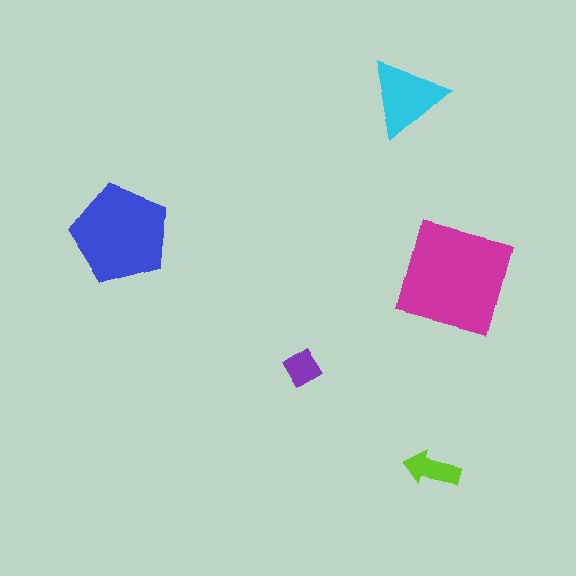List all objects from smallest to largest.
The purple diamond, the lime arrow, the cyan triangle, the blue pentagon, the magenta square.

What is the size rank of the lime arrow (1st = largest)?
4th.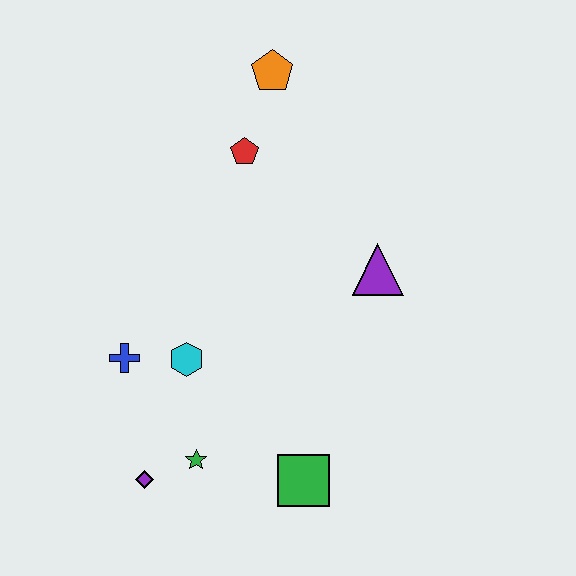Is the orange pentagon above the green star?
Yes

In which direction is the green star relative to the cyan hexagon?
The green star is below the cyan hexagon.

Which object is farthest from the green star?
The orange pentagon is farthest from the green star.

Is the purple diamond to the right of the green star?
No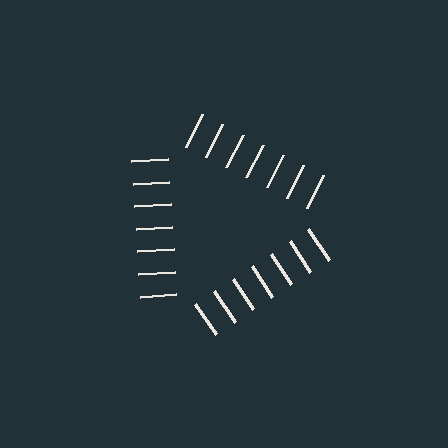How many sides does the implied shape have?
3 sides — the line-ends trace a triangle.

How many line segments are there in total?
21 — 7 along each of the 3 edges.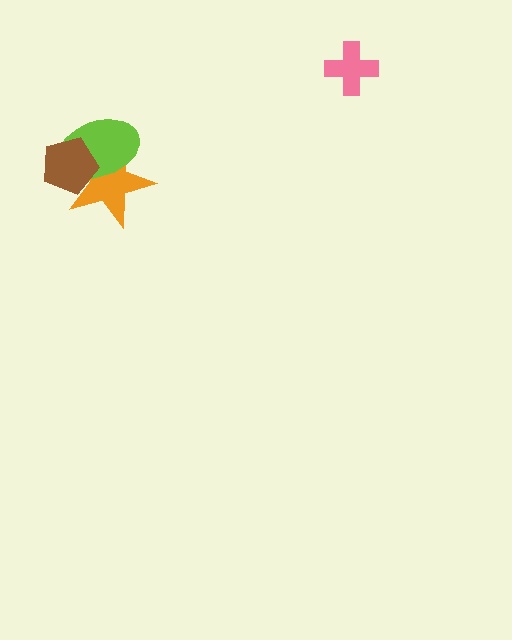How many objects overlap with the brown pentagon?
2 objects overlap with the brown pentagon.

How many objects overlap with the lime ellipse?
2 objects overlap with the lime ellipse.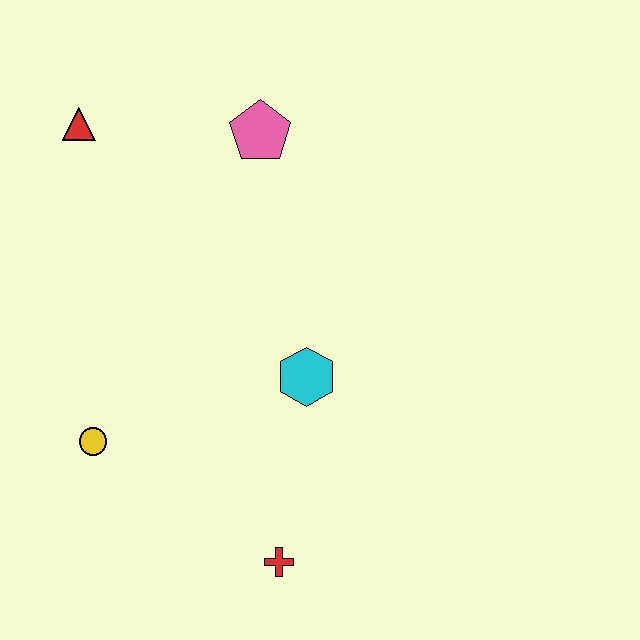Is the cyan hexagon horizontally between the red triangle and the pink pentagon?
No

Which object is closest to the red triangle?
The pink pentagon is closest to the red triangle.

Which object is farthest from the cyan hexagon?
The red triangle is farthest from the cyan hexagon.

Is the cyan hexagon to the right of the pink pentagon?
Yes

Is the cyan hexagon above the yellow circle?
Yes